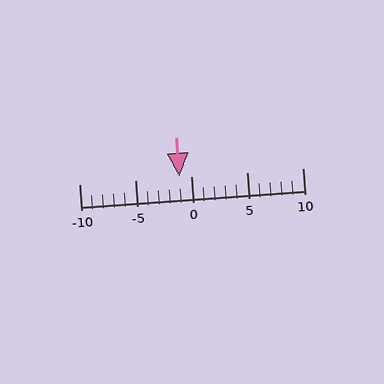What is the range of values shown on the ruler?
The ruler shows values from -10 to 10.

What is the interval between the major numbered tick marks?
The major tick marks are spaced 5 units apart.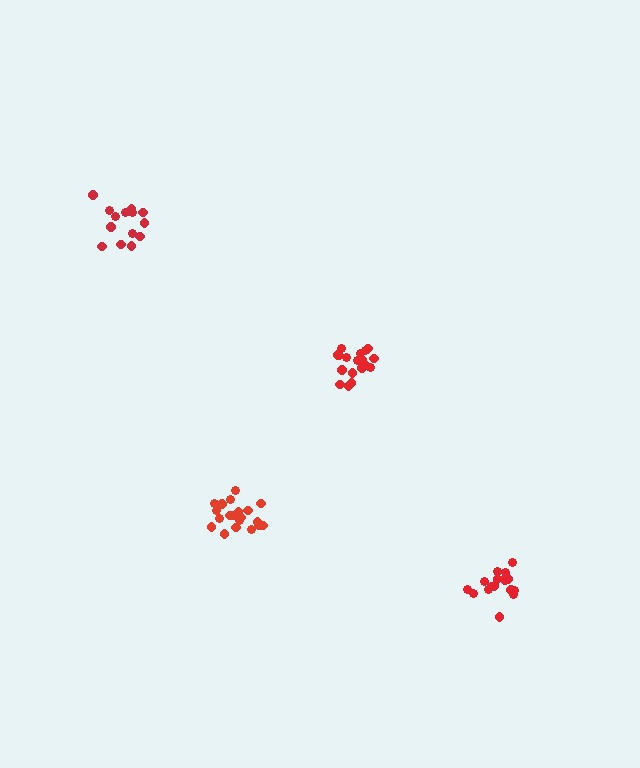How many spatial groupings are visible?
There are 4 spatial groupings.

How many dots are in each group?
Group 1: 18 dots, Group 2: 20 dots, Group 3: 14 dots, Group 4: 17 dots (69 total).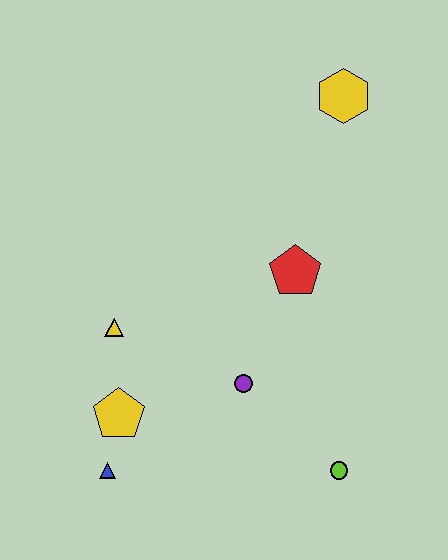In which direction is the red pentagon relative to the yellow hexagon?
The red pentagon is below the yellow hexagon.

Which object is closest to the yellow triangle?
The yellow pentagon is closest to the yellow triangle.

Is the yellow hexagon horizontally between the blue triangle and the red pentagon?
No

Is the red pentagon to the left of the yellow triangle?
No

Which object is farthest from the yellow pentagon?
The yellow hexagon is farthest from the yellow pentagon.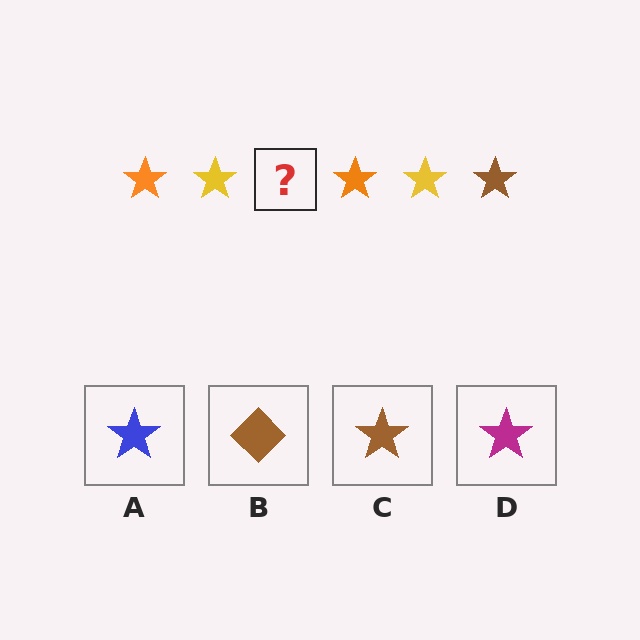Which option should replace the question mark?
Option C.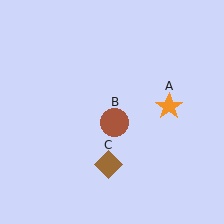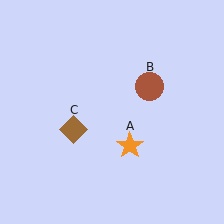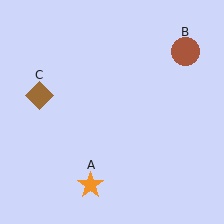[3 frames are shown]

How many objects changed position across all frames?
3 objects changed position: orange star (object A), brown circle (object B), brown diamond (object C).